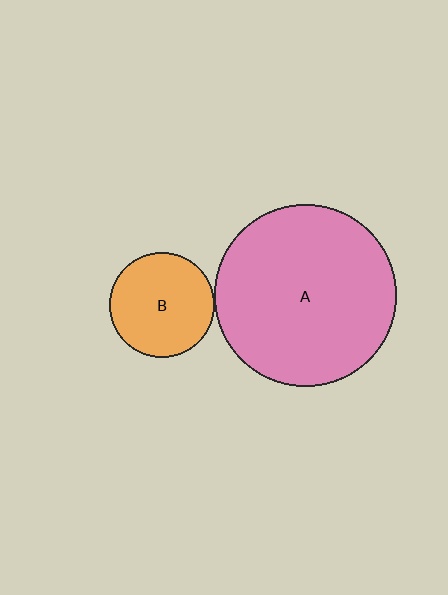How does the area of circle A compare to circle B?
Approximately 3.0 times.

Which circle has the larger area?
Circle A (pink).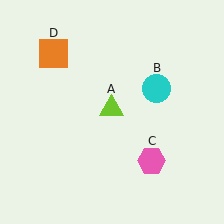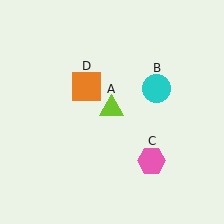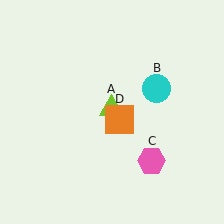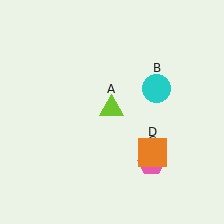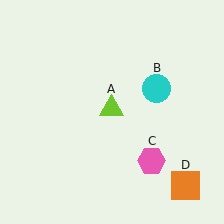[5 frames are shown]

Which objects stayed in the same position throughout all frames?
Lime triangle (object A) and cyan circle (object B) and pink hexagon (object C) remained stationary.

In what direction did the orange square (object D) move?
The orange square (object D) moved down and to the right.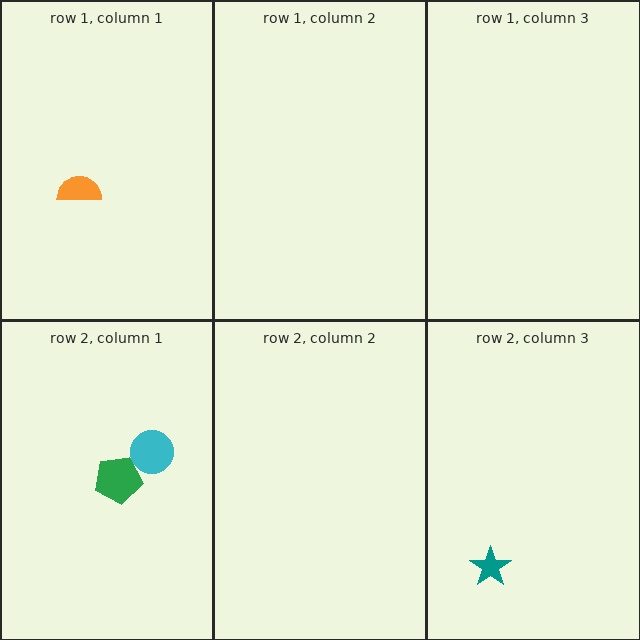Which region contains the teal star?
The row 2, column 3 region.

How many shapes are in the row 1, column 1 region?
1.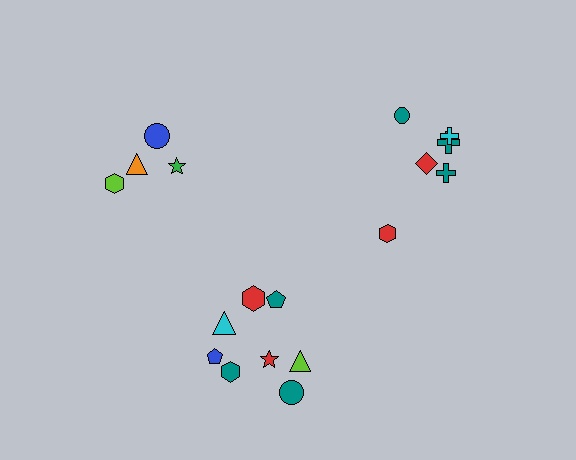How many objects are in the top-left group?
There are 4 objects.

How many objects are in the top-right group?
There are 6 objects.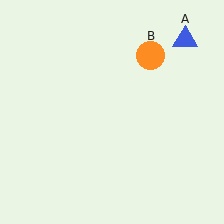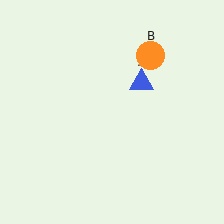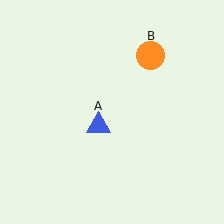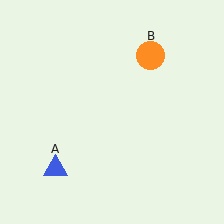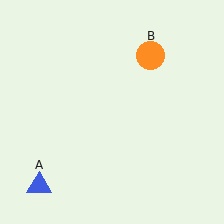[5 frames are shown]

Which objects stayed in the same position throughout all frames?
Orange circle (object B) remained stationary.